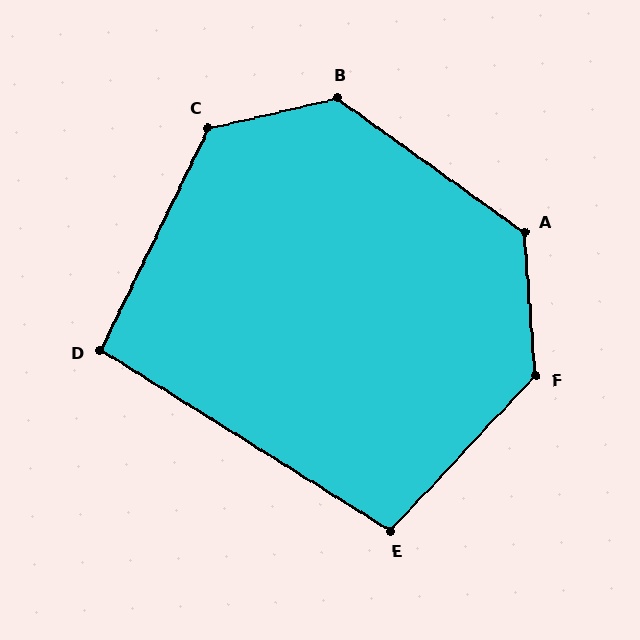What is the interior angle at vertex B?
Approximately 131 degrees (obtuse).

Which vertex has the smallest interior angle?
D, at approximately 96 degrees.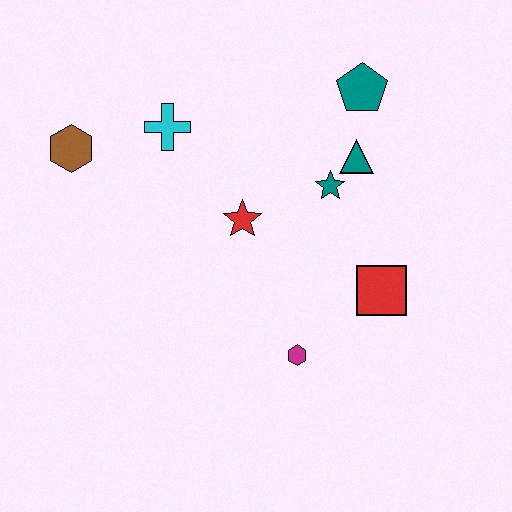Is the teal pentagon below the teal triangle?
No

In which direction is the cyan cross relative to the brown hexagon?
The cyan cross is to the right of the brown hexagon.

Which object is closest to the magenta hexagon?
The red square is closest to the magenta hexagon.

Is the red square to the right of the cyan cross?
Yes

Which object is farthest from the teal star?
The brown hexagon is farthest from the teal star.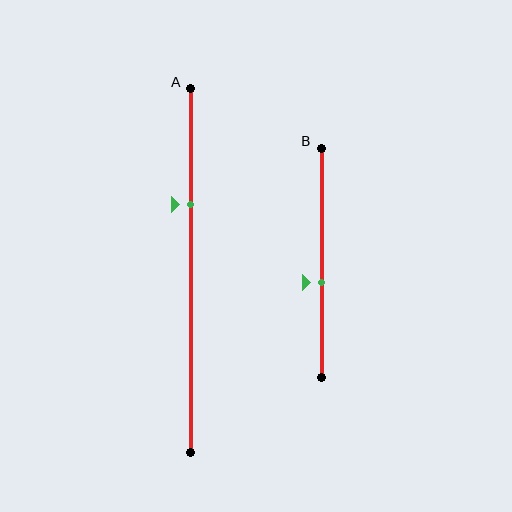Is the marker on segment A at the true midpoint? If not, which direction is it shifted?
No, the marker on segment A is shifted upward by about 18% of the segment length.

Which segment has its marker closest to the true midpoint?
Segment B has its marker closest to the true midpoint.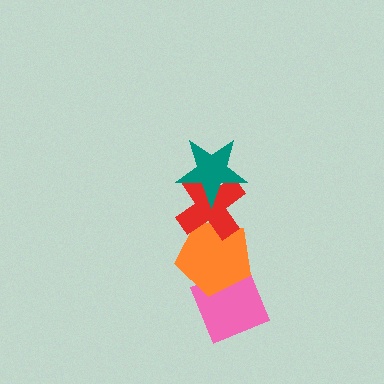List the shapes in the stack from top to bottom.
From top to bottom: the teal star, the red cross, the orange pentagon, the pink diamond.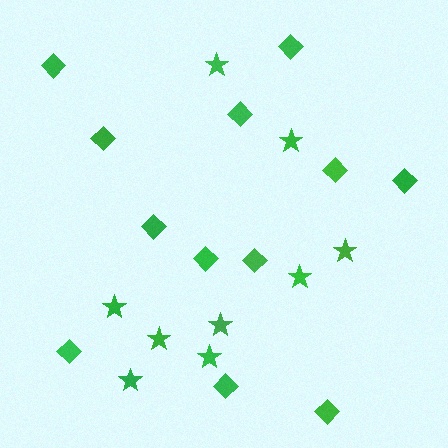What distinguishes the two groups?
There are 2 groups: one group of diamonds (12) and one group of stars (9).